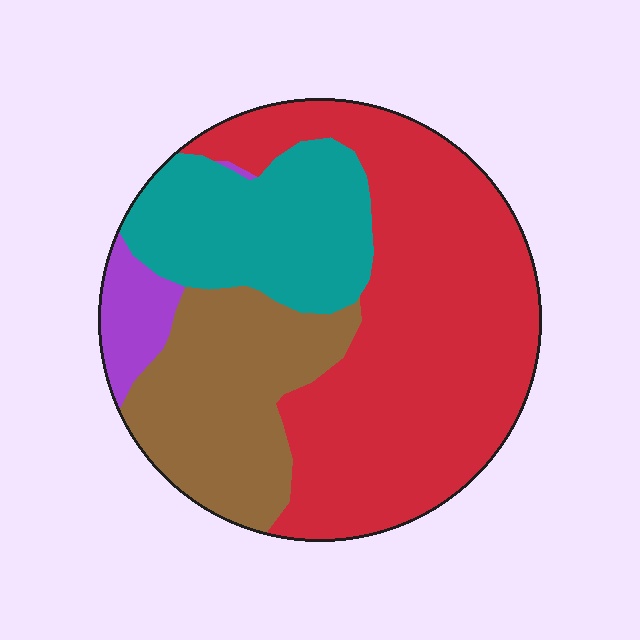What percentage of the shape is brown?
Brown takes up about one fifth (1/5) of the shape.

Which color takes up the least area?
Purple, at roughly 5%.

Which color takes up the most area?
Red, at roughly 50%.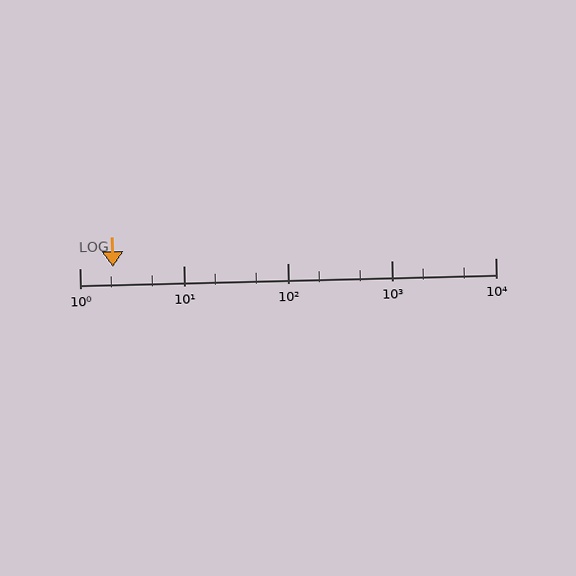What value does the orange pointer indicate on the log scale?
The pointer indicates approximately 2.1.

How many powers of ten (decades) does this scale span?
The scale spans 4 decades, from 1 to 10000.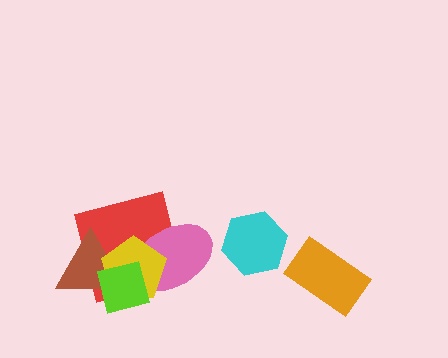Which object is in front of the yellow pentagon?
The lime square is in front of the yellow pentagon.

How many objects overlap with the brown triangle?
3 objects overlap with the brown triangle.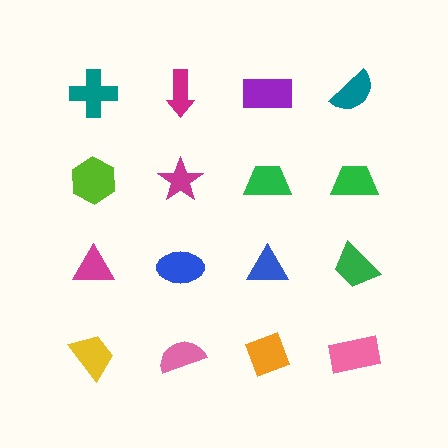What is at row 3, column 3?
A blue triangle.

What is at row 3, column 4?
A green trapezoid.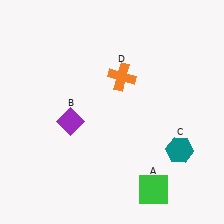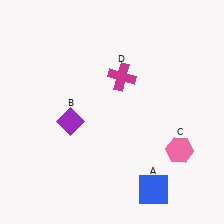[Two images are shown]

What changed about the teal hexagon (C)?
In Image 1, C is teal. In Image 2, it changed to pink.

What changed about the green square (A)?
In Image 1, A is green. In Image 2, it changed to blue.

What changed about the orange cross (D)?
In Image 1, D is orange. In Image 2, it changed to magenta.